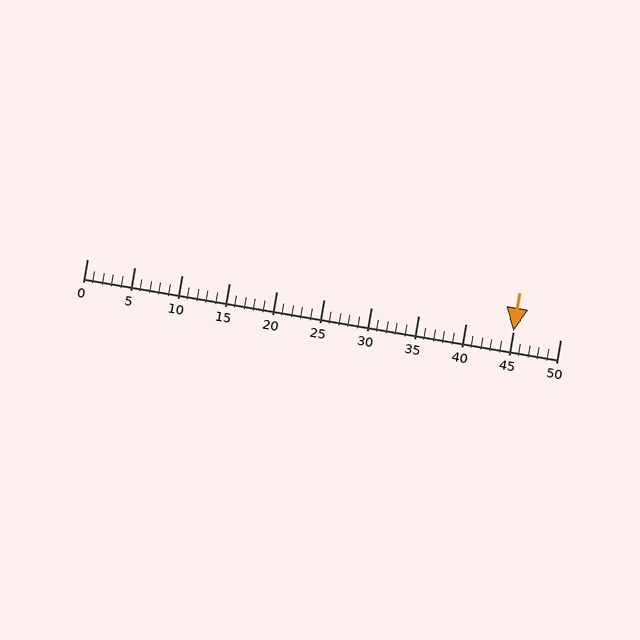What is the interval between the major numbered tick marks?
The major tick marks are spaced 5 units apart.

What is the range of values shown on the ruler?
The ruler shows values from 0 to 50.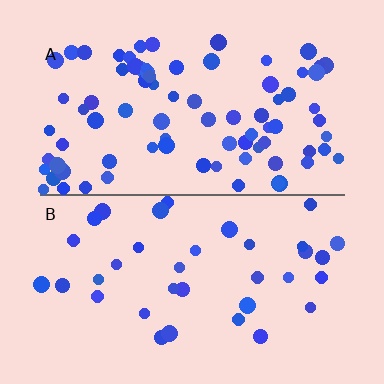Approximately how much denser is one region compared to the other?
Approximately 2.2× — region A over region B.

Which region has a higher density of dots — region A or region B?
A (the top).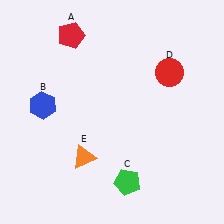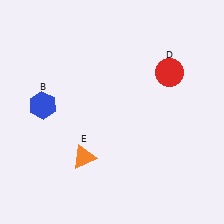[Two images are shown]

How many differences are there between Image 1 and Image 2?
There are 2 differences between the two images.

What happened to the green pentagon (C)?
The green pentagon (C) was removed in Image 2. It was in the bottom-right area of Image 1.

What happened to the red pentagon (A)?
The red pentagon (A) was removed in Image 2. It was in the top-left area of Image 1.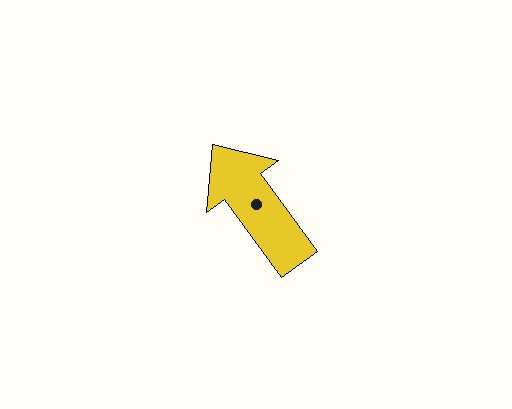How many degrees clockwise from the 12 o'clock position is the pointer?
Approximately 324 degrees.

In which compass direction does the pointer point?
Northwest.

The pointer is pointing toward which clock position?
Roughly 11 o'clock.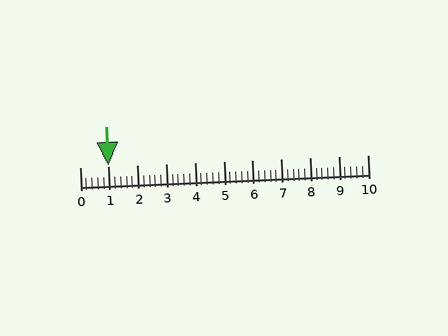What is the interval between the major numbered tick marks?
The major tick marks are spaced 1 units apart.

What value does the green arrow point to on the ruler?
The green arrow points to approximately 1.0.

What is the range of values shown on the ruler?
The ruler shows values from 0 to 10.